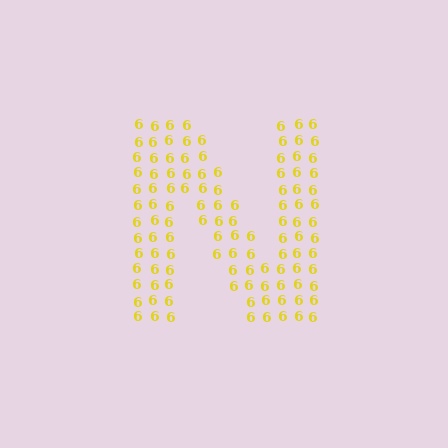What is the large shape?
The large shape is the letter N.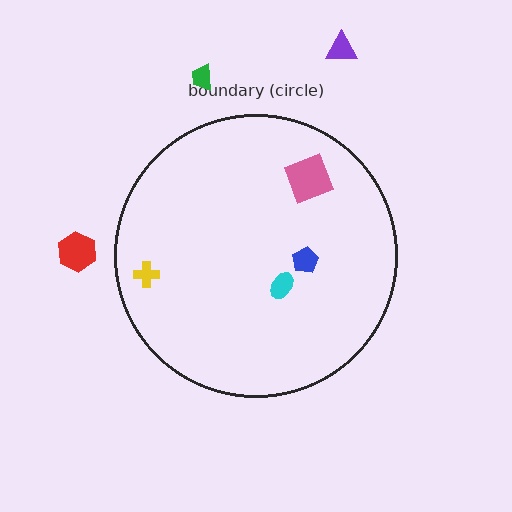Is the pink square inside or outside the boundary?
Inside.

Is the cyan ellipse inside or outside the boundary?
Inside.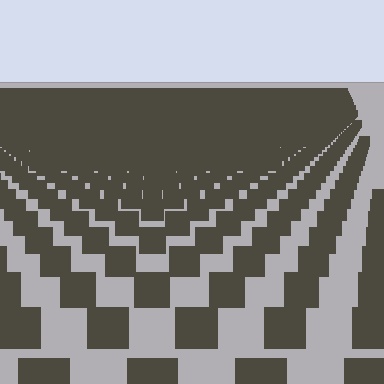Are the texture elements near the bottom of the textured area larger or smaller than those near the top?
Larger. Near the bottom, elements are closer to the viewer and appear at a bigger on-screen size.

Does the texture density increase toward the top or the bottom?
Density increases toward the top.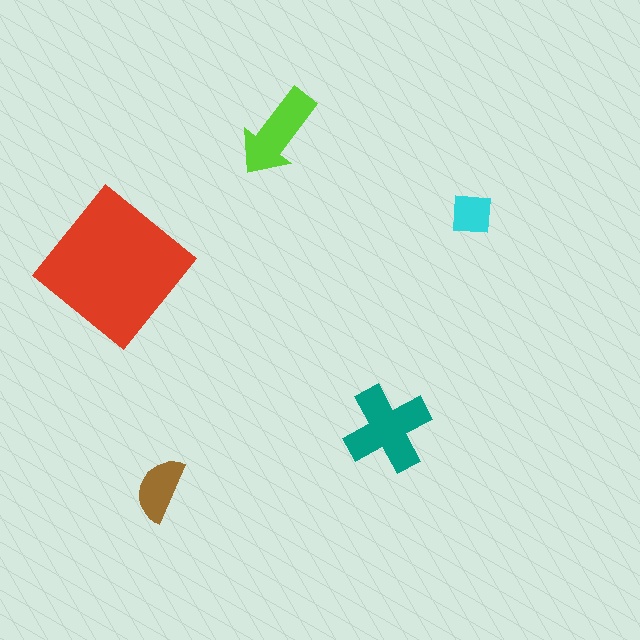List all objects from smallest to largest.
The cyan square, the brown semicircle, the lime arrow, the teal cross, the red diamond.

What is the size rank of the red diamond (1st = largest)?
1st.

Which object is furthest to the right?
The cyan square is rightmost.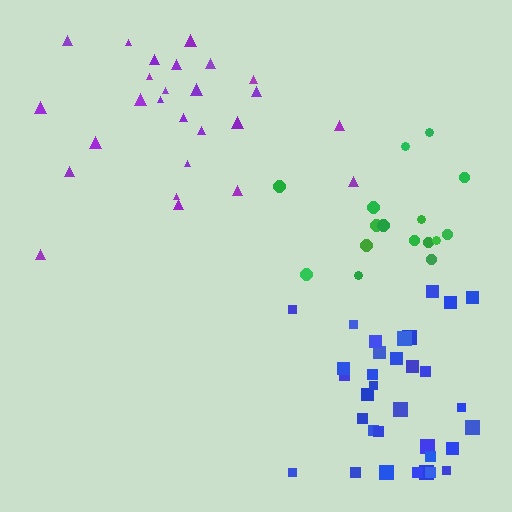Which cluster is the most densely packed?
Green.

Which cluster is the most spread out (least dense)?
Purple.